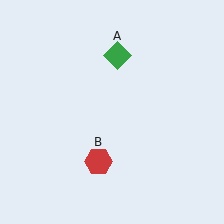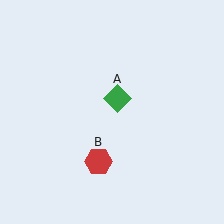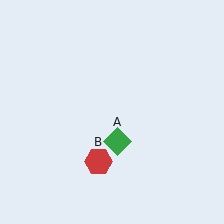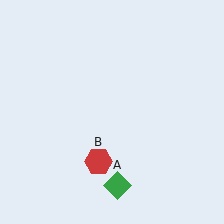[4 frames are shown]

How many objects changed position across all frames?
1 object changed position: green diamond (object A).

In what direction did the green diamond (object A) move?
The green diamond (object A) moved down.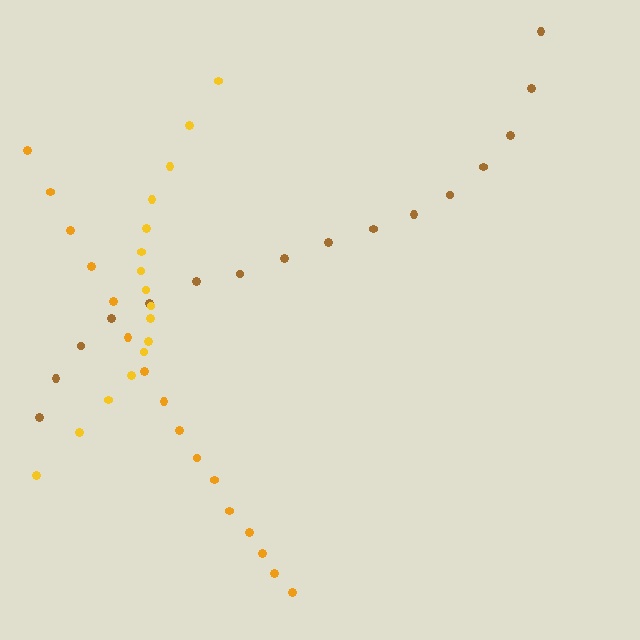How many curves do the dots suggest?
There are 3 distinct paths.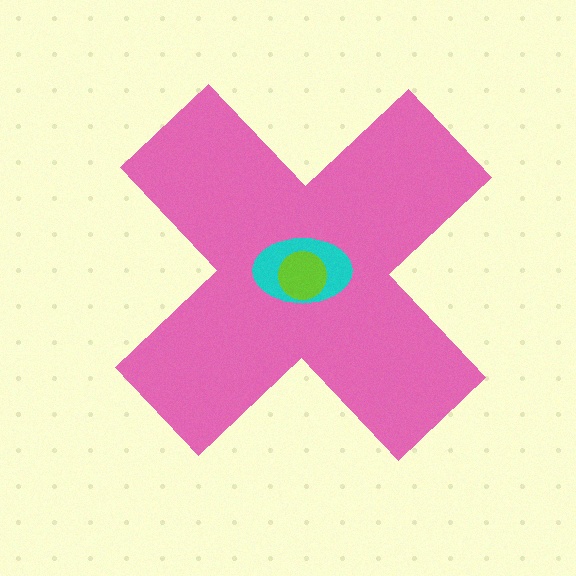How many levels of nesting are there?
3.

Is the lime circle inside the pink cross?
Yes.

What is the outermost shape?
The pink cross.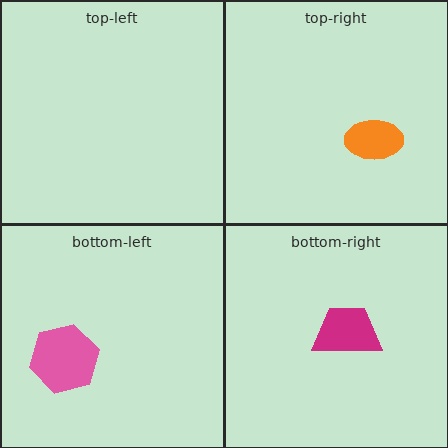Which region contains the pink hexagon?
The bottom-left region.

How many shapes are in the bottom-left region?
1.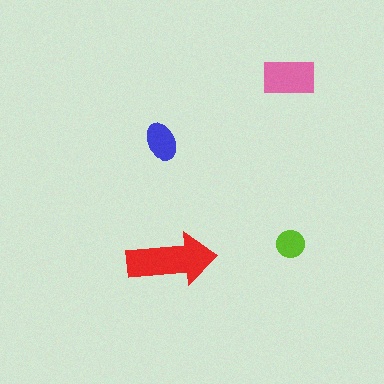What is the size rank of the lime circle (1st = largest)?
4th.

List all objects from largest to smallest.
The red arrow, the pink rectangle, the blue ellipse, the lime circle.